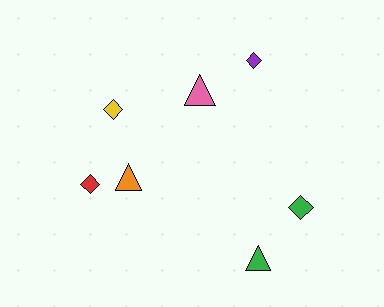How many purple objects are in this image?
There is 1 purple object.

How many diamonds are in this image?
There are 4 diamonds.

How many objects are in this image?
There are 7 objects.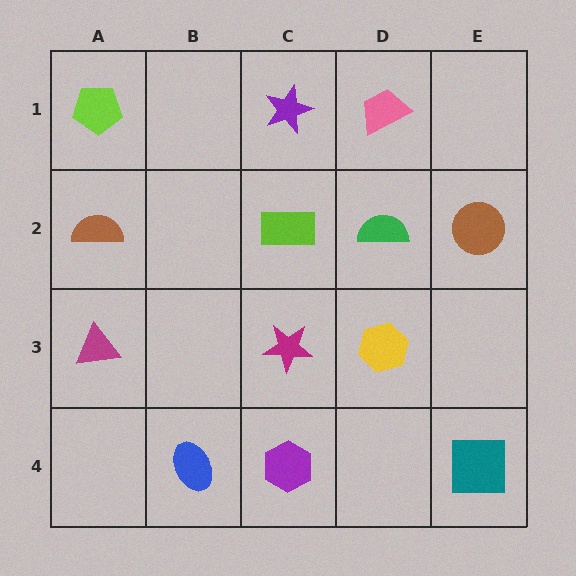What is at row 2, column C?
A lime rectangle.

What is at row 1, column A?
A lime pentagon.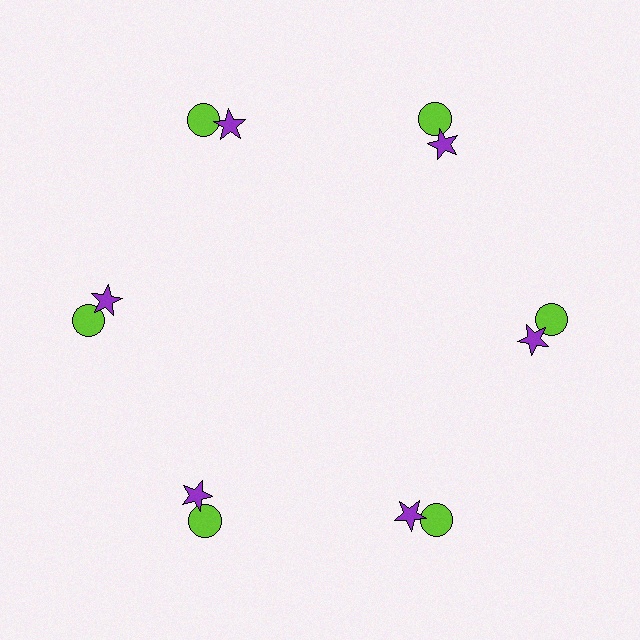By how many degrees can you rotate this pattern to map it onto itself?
The pattern maps onto itself every 60 degrees of rotation.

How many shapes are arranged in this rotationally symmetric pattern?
There are 12 shapes, arranged in 6 groups of 2.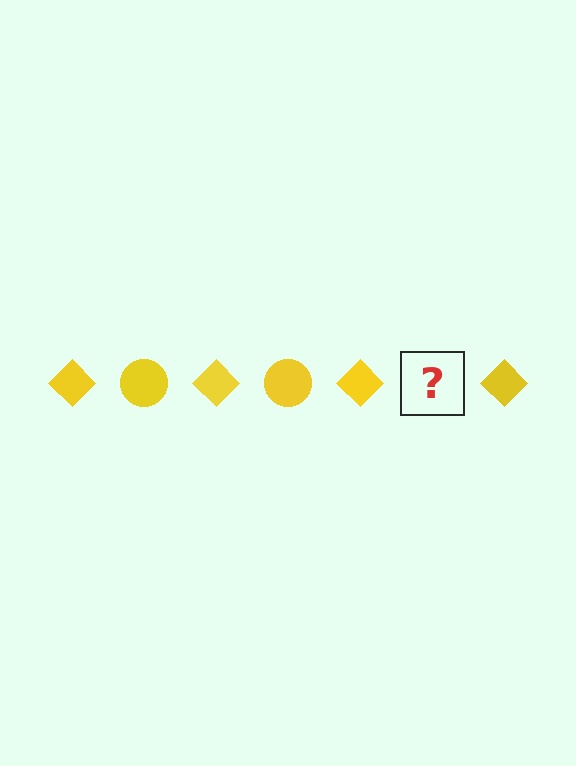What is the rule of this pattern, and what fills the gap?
The rule is that the pattern cycles through diamond, circle shapes in yellow. The gap should be filled with a yellow circle.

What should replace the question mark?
The question mark should be replaced with a yellow circle.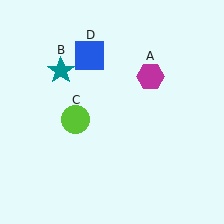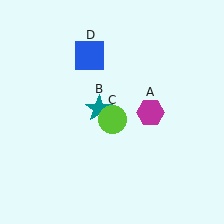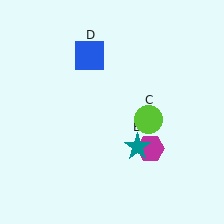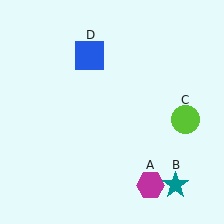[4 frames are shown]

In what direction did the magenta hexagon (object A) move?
The magenta hexagon (object A) moved down.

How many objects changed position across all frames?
3 objects changed position: magenta hexagon (object A), teal star (object B), lime circle (object C).